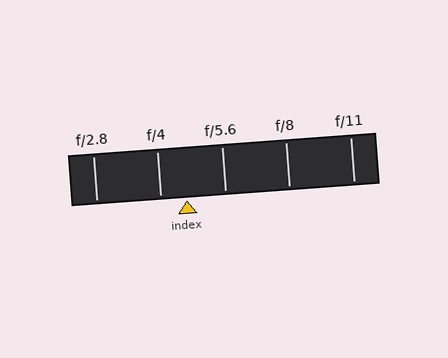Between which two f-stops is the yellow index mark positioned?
The index mark is between f/4 and f/5.6.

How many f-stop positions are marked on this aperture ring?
There are 5 f-stop positions marked.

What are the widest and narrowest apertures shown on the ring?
The widest aperture shown is f/2.8 and the narrowest is f/11.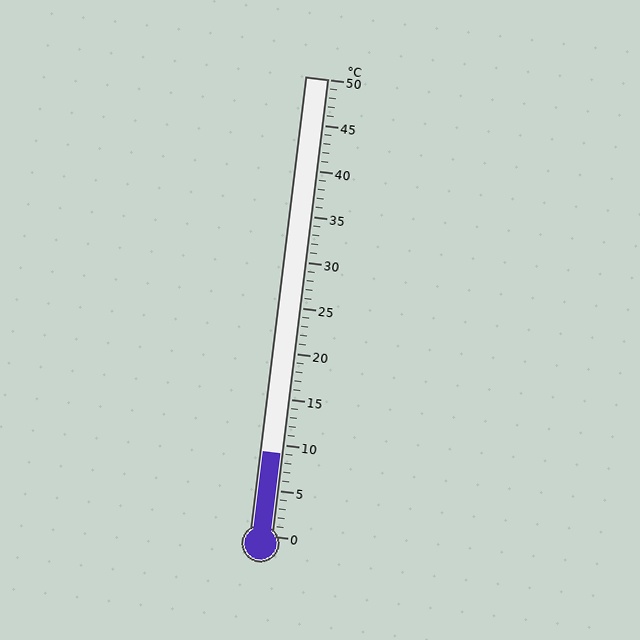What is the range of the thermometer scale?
The thermometer scale ranges from 0°C to 50°C.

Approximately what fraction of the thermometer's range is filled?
The thermometer is filled to approximately 20% of its range.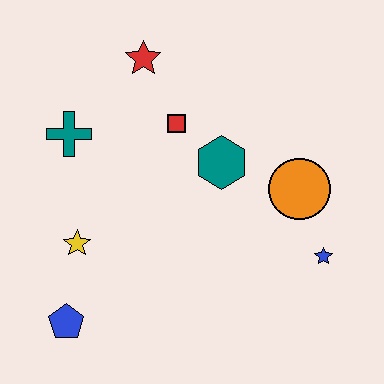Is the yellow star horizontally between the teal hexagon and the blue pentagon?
Yes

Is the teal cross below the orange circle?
No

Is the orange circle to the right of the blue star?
No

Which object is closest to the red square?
The teal hexagon is closest to the red square.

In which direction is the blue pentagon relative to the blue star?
The blue pentagon is to the left of the blue star.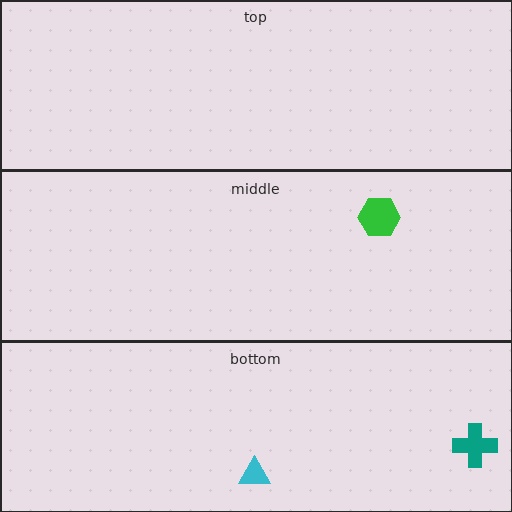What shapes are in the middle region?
The green hexagon.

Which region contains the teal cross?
The bottom region.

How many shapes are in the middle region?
1.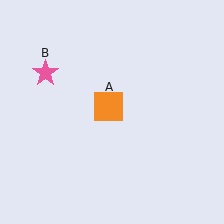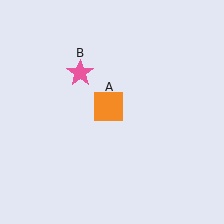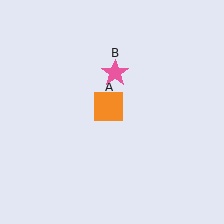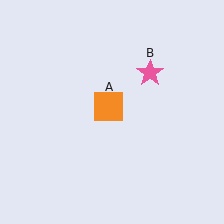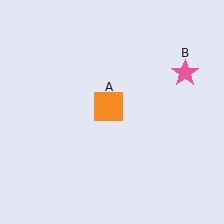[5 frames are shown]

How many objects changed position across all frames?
1 object changed position: pink star (object B).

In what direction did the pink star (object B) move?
The pink star (object B) moved right.